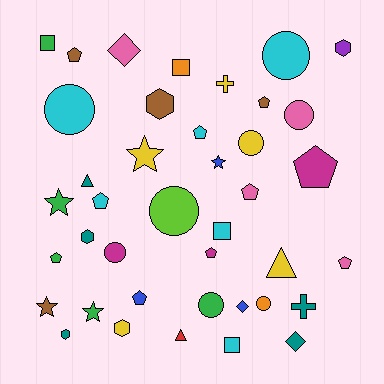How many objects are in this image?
There are 40 objects.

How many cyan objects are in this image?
There are 6 cyan objects.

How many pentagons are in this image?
There are 10 pentagons.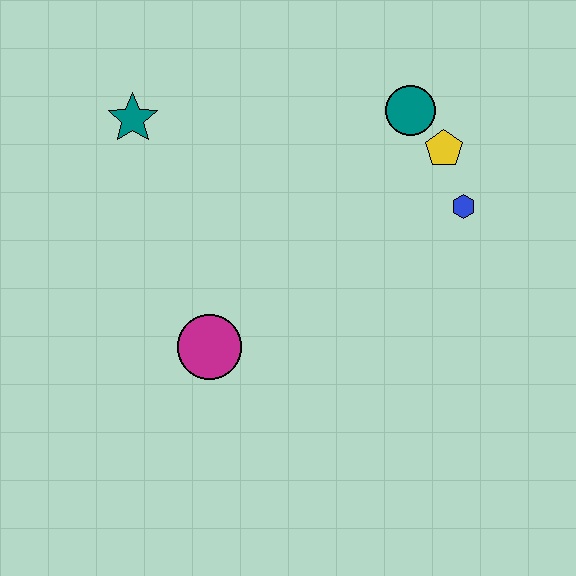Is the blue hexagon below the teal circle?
Yes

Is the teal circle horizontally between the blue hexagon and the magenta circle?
Yes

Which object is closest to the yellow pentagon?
The teal circle is closest to the yellow pentagon.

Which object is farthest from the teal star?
The blue hexagon is farthest from the teal star.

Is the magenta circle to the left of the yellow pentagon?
Yes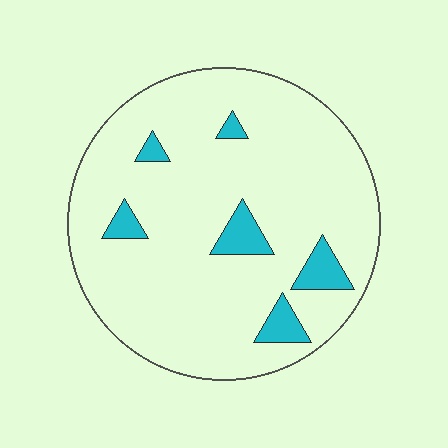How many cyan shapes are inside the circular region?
6.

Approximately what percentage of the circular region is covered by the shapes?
Approximately 10%.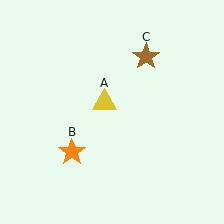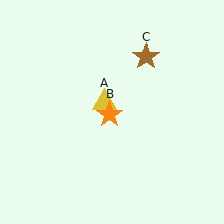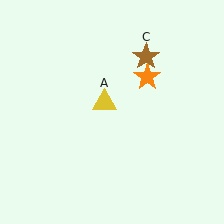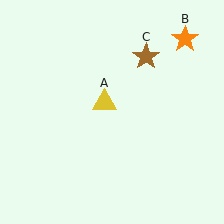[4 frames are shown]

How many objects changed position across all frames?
1 object changed position: orange star (object B).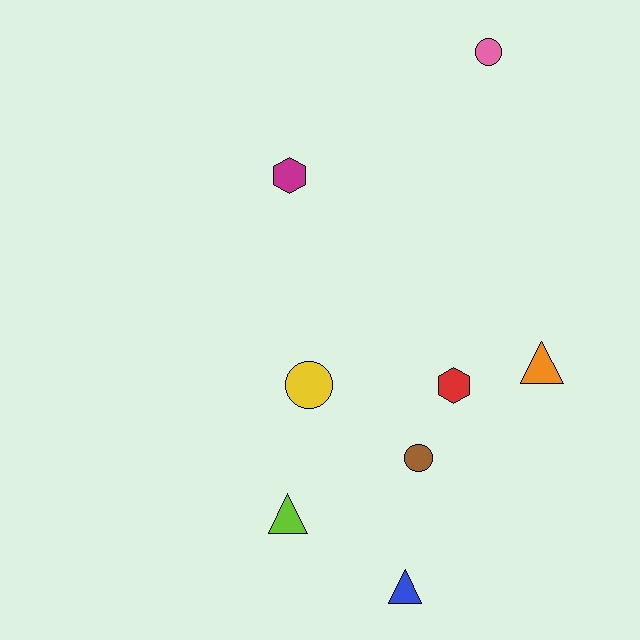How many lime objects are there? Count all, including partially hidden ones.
There is 1 lime object.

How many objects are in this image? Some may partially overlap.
There are 8 objects.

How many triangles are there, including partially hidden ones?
There are 3 triangles.